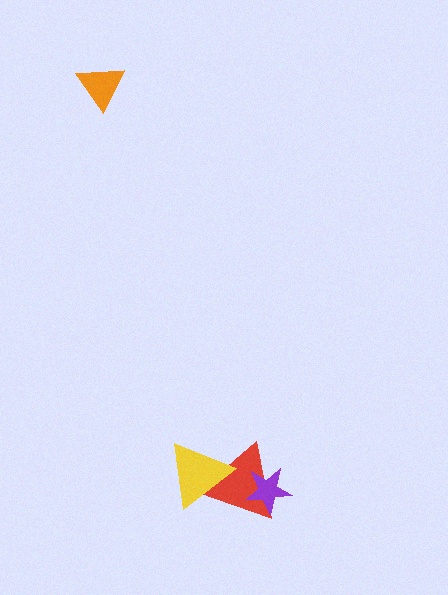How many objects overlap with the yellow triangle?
1 object overlaps with the yellow triangle.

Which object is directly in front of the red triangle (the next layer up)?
The purple star is directly in front of the red triangle.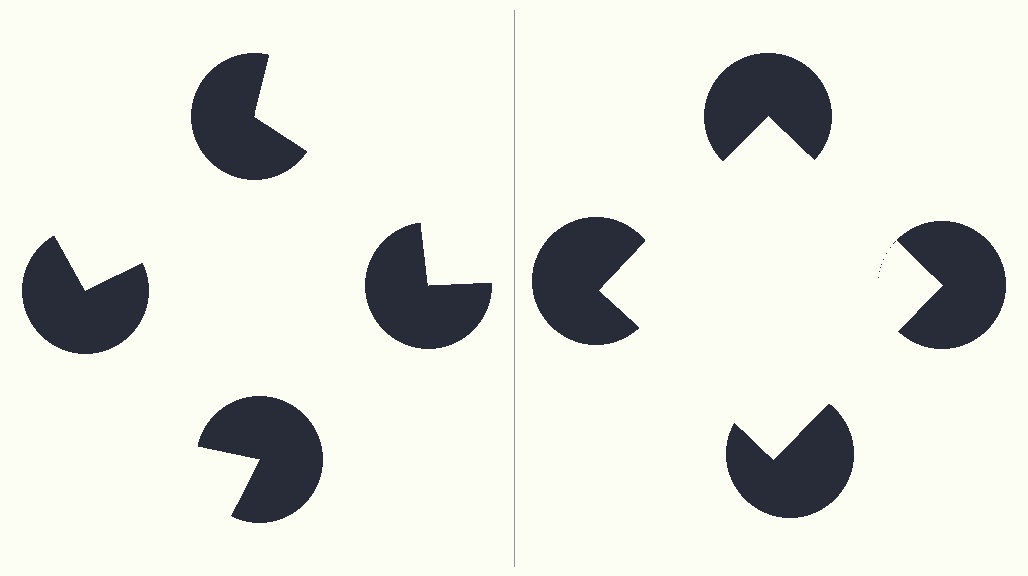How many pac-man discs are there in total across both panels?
8 — 4 on each side.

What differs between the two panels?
The pac-man discs are positioned identically on both sides; only the wedge orientations differ. On the right they align to a square; on the left they are misaligned.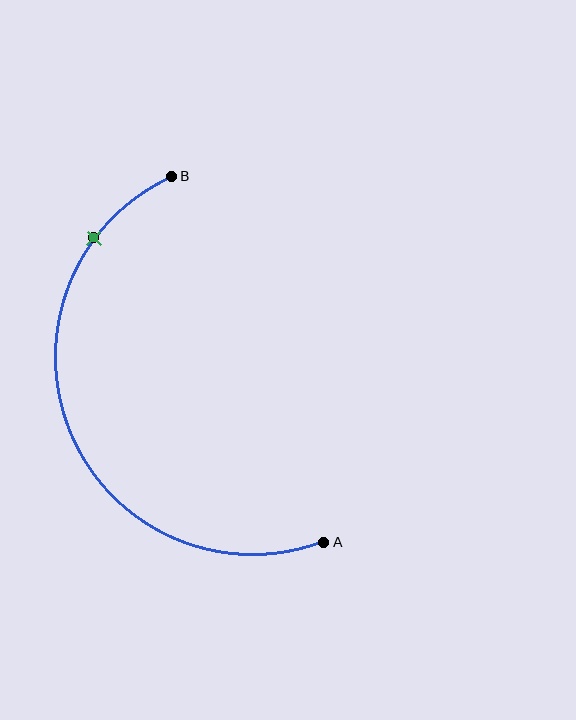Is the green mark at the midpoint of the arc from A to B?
No. The green mark lies on the arc but is closer to endpoint B. The arc midpoint would be at the point on the curve equidistant along the arc from both A and B.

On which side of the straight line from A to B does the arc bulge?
The arc bulges to the left of the straight line connecting A and B.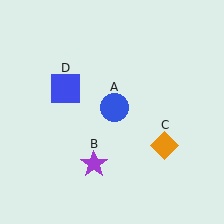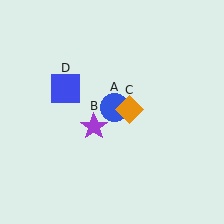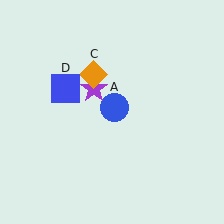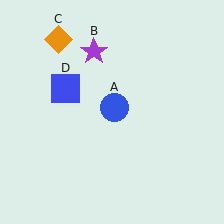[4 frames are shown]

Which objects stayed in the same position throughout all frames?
Blue circle (object A) and blue square (object D) remained stationary.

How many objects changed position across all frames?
2 objects changed position: purple star (object B), orange diamond (object C).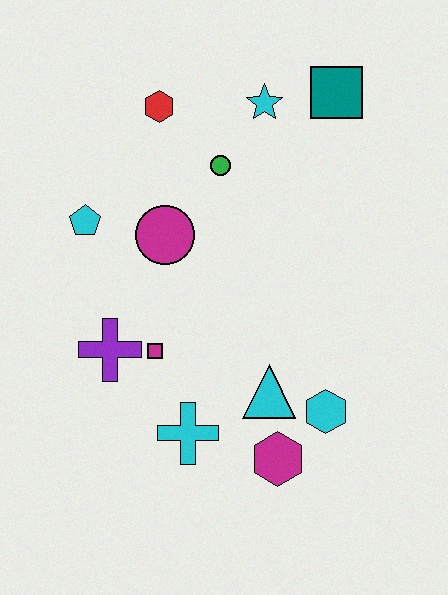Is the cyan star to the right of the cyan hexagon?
No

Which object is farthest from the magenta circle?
The magenta hexagon is farthest from the magenta circle.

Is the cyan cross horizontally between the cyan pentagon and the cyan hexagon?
Yes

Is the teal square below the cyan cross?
No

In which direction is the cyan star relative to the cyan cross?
The cyan star is above the cyan cross.